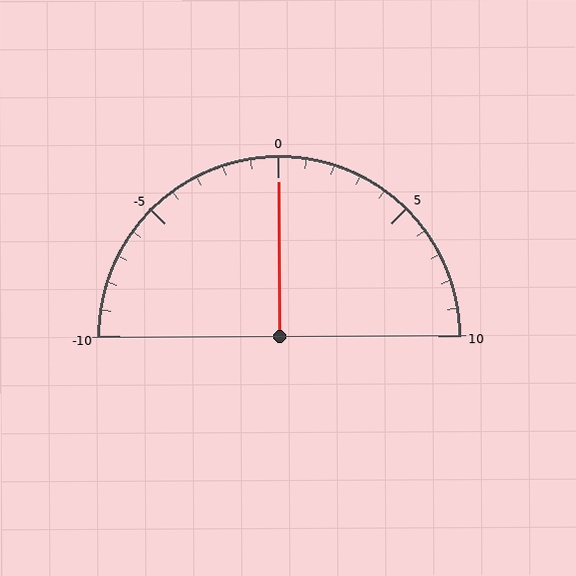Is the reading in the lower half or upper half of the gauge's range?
The reading is in the upper half of the range (-10 to 10).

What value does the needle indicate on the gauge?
The needle indicates approximately 0.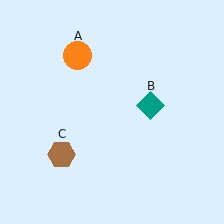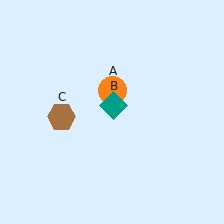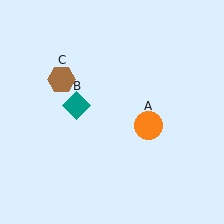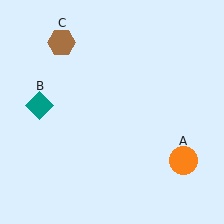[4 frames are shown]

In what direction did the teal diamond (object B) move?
The teal diamond (object B) moved left.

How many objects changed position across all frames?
3 objects changed position: orange circle (object A), teal diamond (object B), brown hexagon (object C).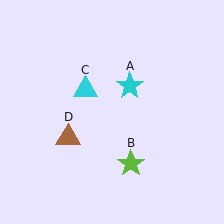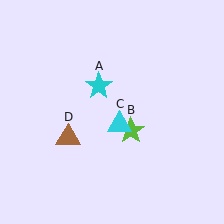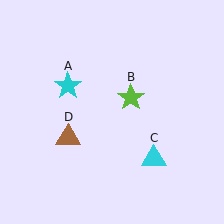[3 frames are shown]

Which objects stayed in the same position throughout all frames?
Brown triangle (object D) remained stationary.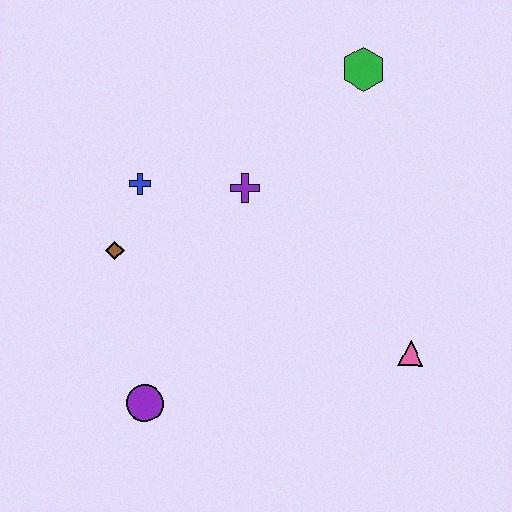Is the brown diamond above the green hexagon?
No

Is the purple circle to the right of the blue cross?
Yes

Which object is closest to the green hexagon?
The purple cross is closest to the green hexagon.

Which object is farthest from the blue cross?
The pink triangle is farthest from the blue cross.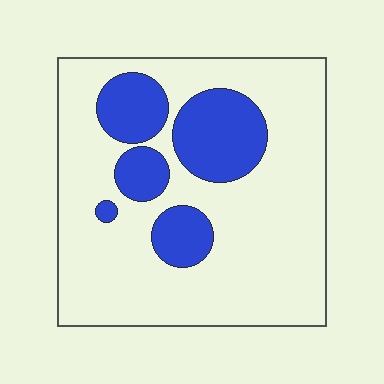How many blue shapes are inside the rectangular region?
5.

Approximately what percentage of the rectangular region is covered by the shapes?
Approximately 25%.